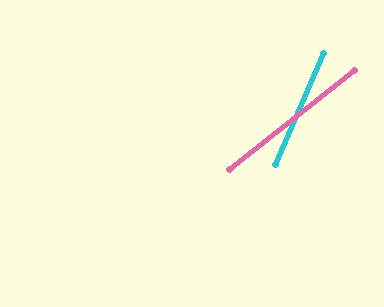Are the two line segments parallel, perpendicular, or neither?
Neither parallel nor perpendicular — they differ by about 28°.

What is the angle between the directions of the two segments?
Approximately 28 degrees.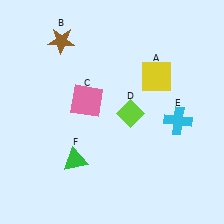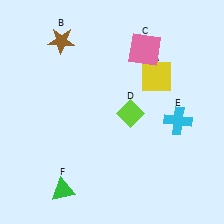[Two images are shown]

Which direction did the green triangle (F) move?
The green triangle (F) moved down.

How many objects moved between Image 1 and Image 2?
2 objects moved between the two images.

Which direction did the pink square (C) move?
The pink square (C) moved right.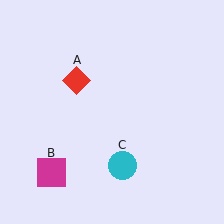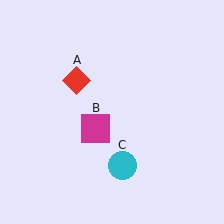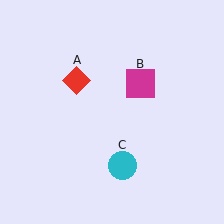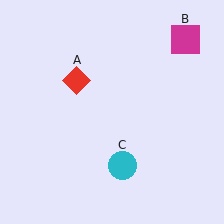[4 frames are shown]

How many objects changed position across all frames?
1 object changed position: magenta square (object B).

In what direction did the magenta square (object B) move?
The magenta square (object B) moved up and to the right.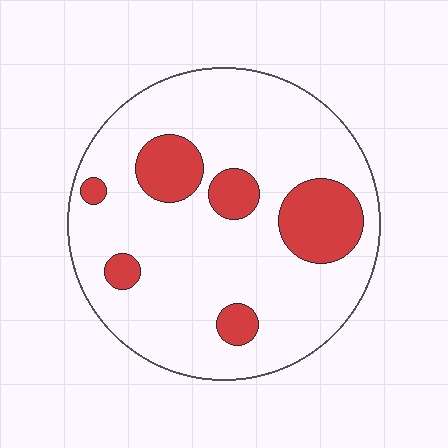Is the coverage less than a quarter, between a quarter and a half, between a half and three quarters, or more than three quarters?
Less than a quarter.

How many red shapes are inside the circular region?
6.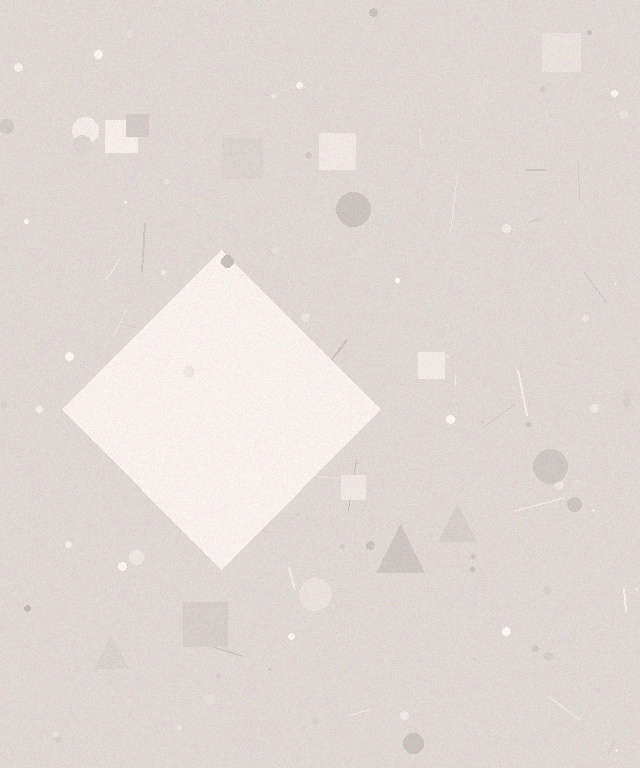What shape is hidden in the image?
A diamond is hidden in the image.